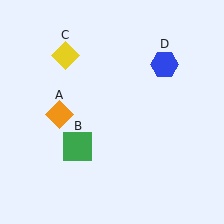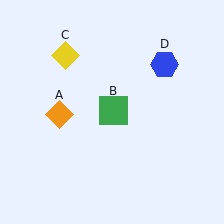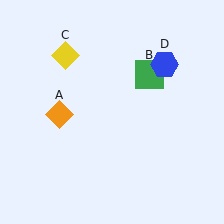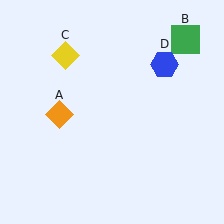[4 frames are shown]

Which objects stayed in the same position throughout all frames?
Orange diamond (object A) and yellow diamond (object C) and blue hexagon (object D) remained stationary.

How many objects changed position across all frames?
1 object changed position: green square (object B).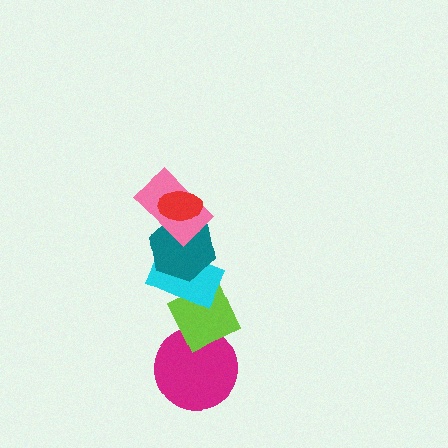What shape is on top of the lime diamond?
The cyan rectangle is on top of the lime diamond.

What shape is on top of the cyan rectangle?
The teal hexagon is on top of the cyan rectangle.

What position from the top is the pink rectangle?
The pink rectangle is 2nd from the top.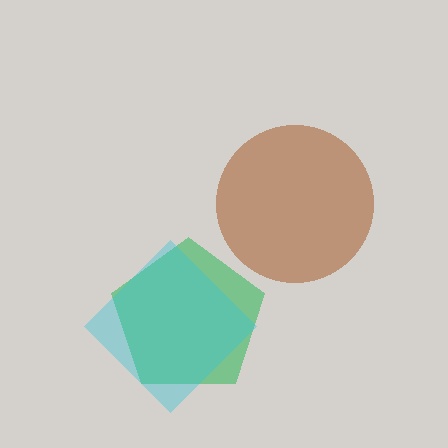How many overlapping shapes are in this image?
There are 3 overlapping shapes in the image.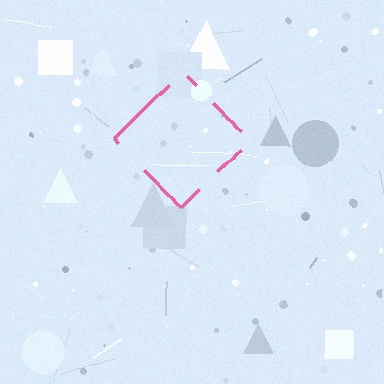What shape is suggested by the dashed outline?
The dashed outline suggests a diamond.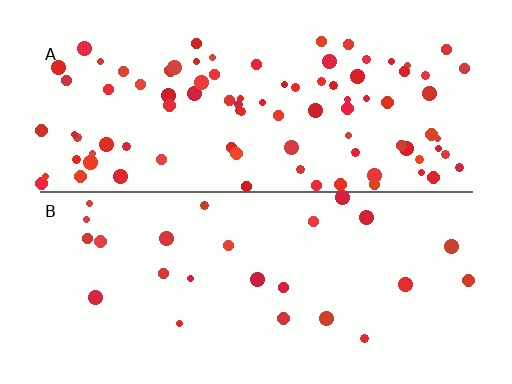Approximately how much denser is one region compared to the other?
Approximately 3.6× — region A over region B.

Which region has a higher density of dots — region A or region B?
A (the top).